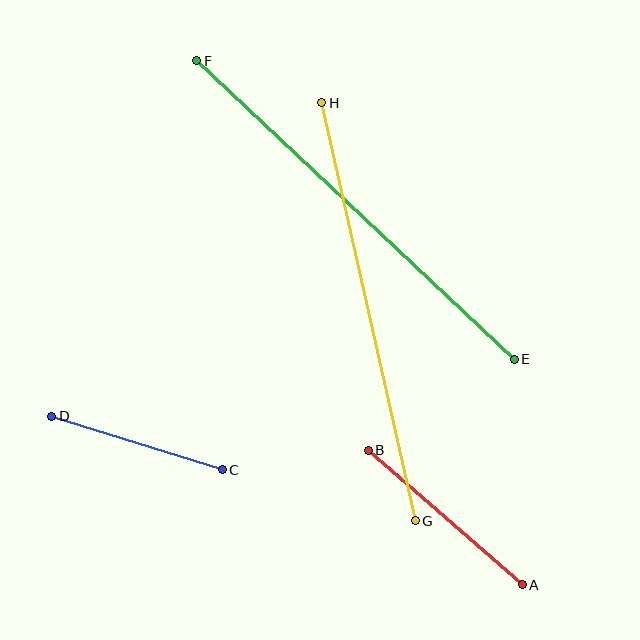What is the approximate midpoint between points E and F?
The midpoint is at approximately (355, 210) pixels.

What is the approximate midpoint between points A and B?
The midpoint is at approximately (445, 518) pixels.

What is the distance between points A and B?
The distance is approximately 204 pixels.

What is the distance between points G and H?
The distance is approximately 428 pixels.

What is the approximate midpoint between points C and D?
The midpoint is at approximately (137, 443) pixels.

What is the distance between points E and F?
The distance is approximately 436 pixels.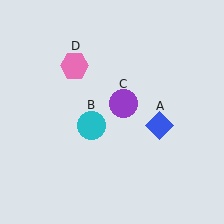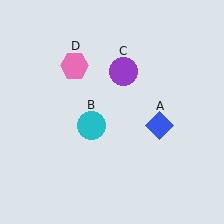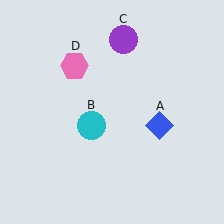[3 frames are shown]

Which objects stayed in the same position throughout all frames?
Blue diamond (object A) and cyan circle (object B) and pink hexagon (object D) remained stationary.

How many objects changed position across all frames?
1 object changed position: purple circle (object C).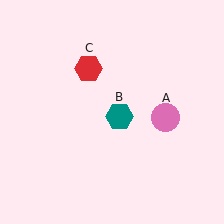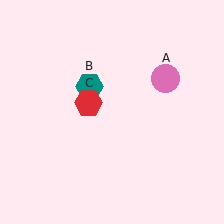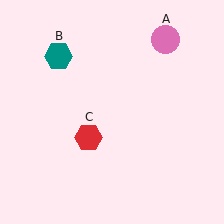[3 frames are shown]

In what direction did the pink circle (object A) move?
The pink circle (object A) moved up.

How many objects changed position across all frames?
3 objects changed position: pink circle (object A), teal hexagon (object B), red hexagon (object C).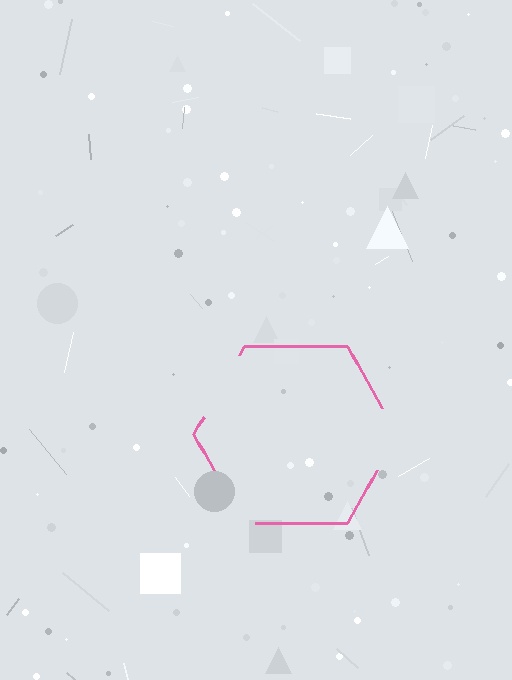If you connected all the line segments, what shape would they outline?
They would outline a hexagon.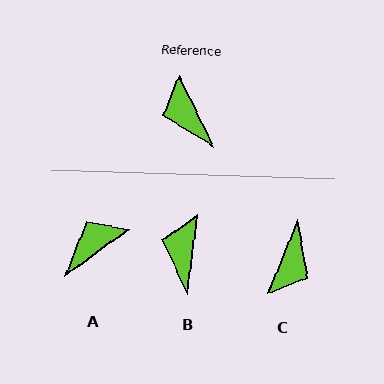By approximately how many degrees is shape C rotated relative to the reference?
Approximately 133 degrees counter-clockwise.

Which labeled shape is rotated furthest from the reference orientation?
C, about 133 degrees away.